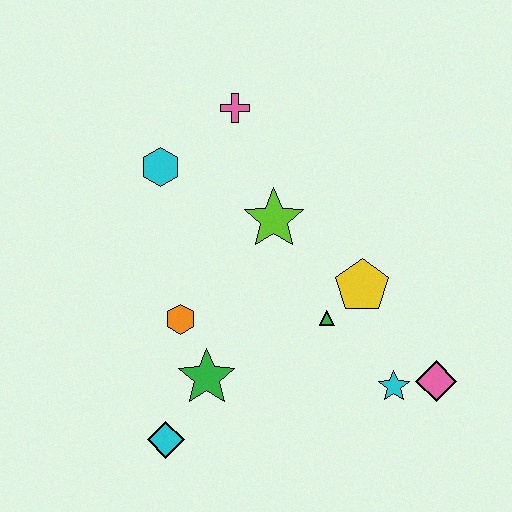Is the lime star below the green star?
No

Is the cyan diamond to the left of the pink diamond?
Yes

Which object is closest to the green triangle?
The yellow pentagon is closest to the green triangle.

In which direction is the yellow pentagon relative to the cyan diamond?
The yellow pentagon is to the right of the cyan diamond.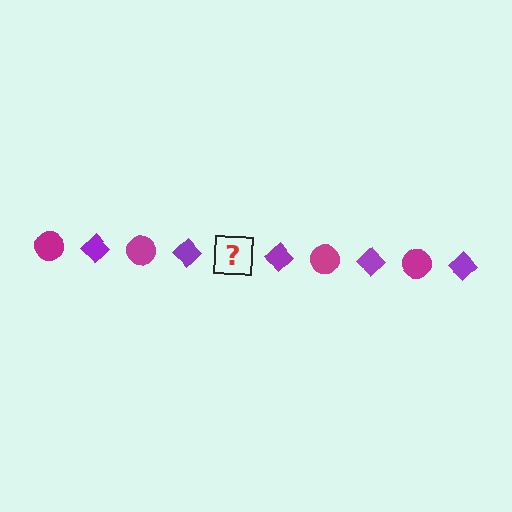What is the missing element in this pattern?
The missing element is a magenta circle.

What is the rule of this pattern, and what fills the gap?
The rule is that the pattern alternates between magenta circle and purple diamond. The gap should be filled with a magenta circle.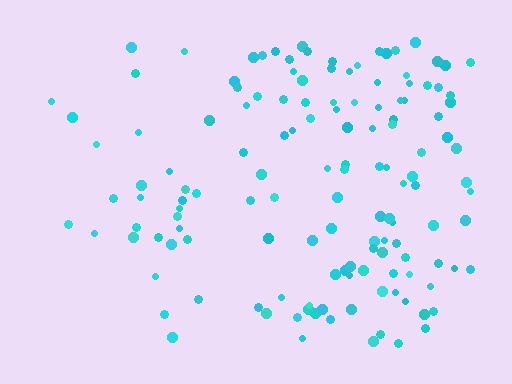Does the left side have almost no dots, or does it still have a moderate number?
Still a moderate number, just noticeably fewer than the right.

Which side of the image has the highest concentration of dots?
The right.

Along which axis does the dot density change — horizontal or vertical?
Horizontal.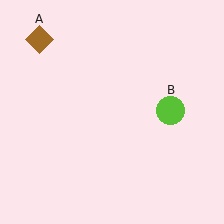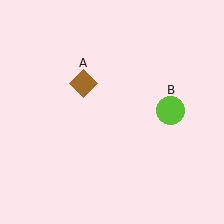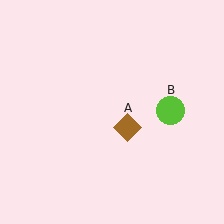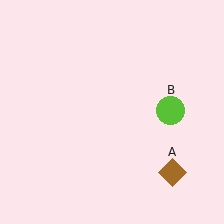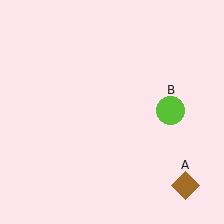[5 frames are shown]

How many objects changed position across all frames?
1 object changed position: brown diamond (object A).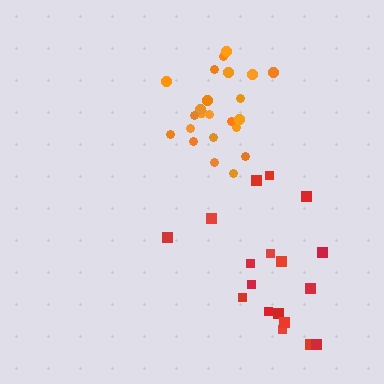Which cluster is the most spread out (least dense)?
Red.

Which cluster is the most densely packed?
Orange.